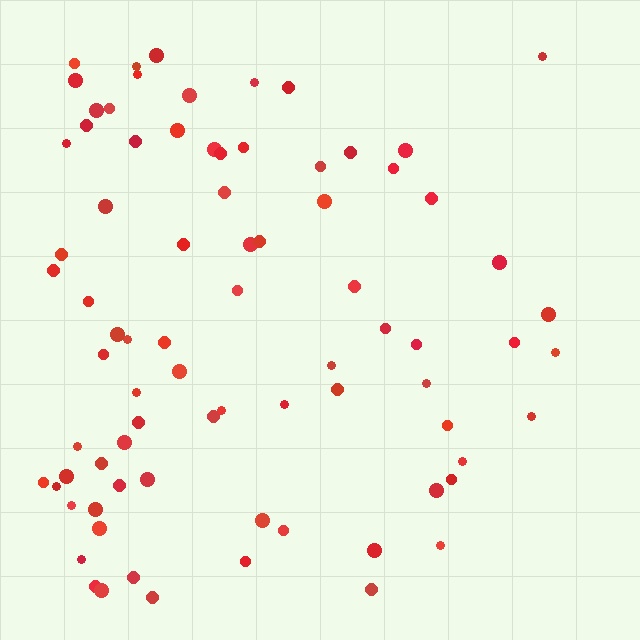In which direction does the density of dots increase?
From right to left, with the left side densest.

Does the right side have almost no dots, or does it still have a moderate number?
Still a moderate number, just noticeably fewer than the left.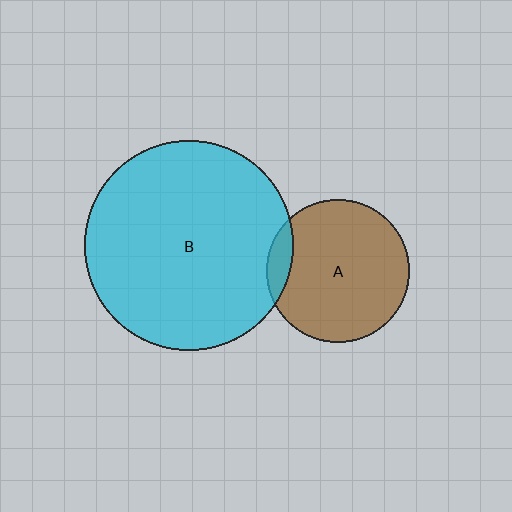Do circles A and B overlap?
Yes.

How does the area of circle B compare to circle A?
Approximately 2.1 times.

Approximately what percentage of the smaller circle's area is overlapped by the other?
Approximately 10%.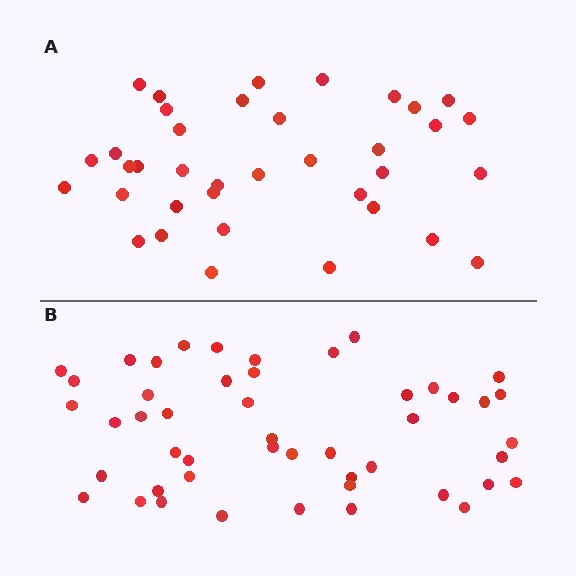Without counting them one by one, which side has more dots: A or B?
Region B (the bottom region) has more dots.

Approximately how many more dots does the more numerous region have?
Region B has roughly 12 or so more dots than region A.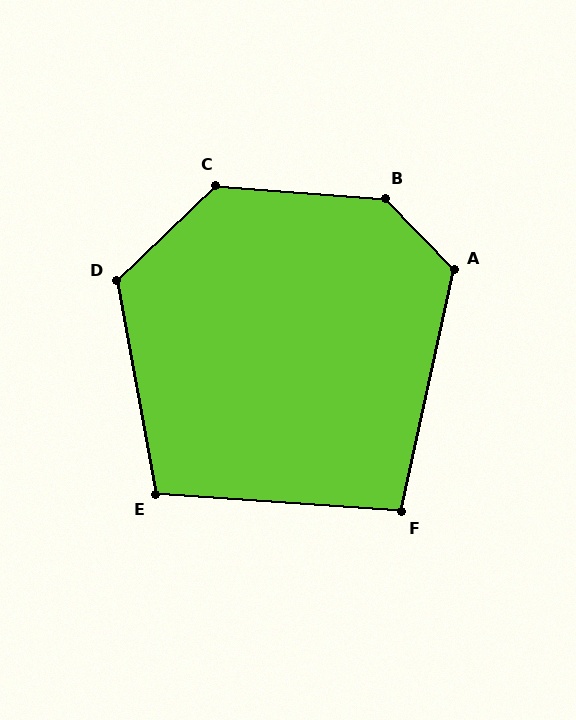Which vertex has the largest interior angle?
B, at approximately 138 degrees.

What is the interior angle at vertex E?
Approximately 104 degrees (obtuse).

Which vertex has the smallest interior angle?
F, at approximately 98 degrees.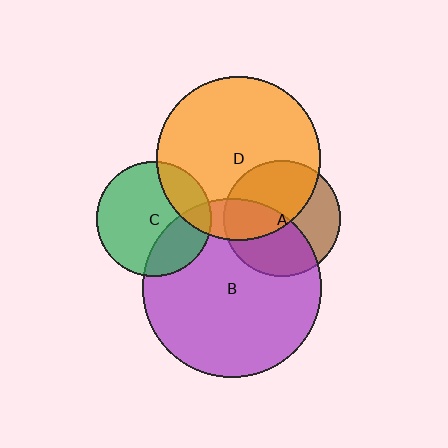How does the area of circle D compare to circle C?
Approximately 2.0 times.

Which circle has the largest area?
Circle B (purple).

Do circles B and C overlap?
Yes.